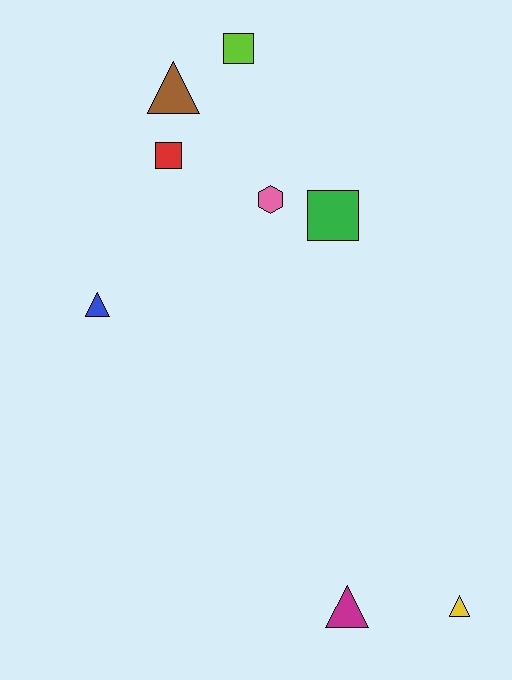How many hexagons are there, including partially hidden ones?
There is 1 hexagon.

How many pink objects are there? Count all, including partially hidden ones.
There is 1 pink object.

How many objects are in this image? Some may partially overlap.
There are 8 objects.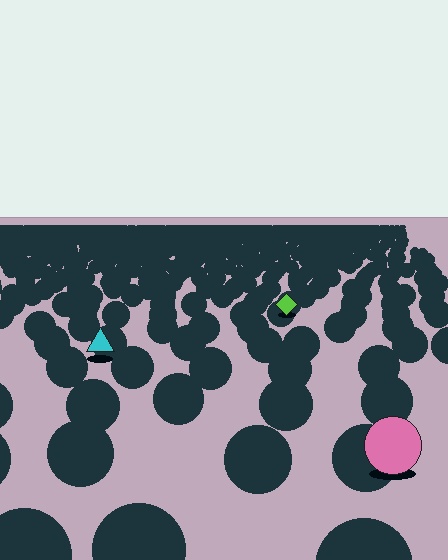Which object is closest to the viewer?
The pink circle is closest. The texture marks near it are larger and more spread out.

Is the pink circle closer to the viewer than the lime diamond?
Yes. The pink circle is closer — you can tell from the texture gradient: the ground texture is coarser near it.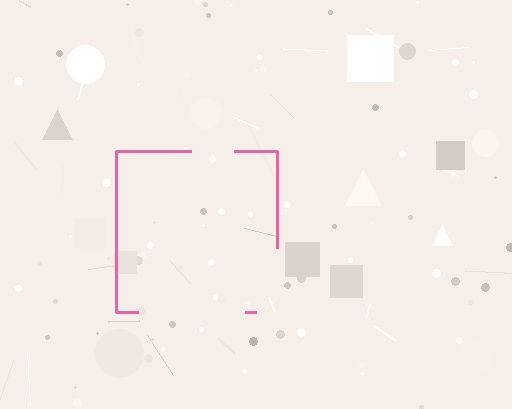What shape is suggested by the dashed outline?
The dashed outline suggests a square.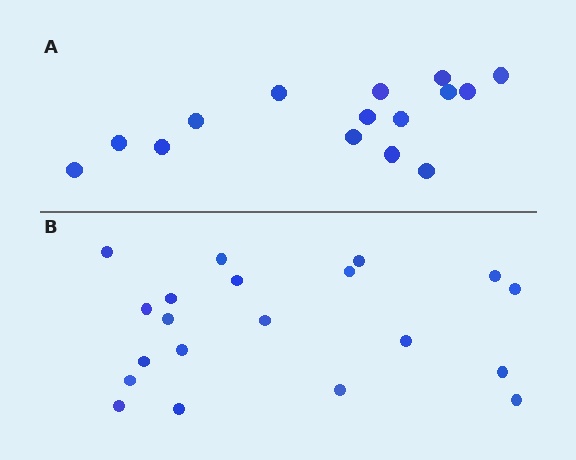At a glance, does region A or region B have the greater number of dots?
Region B (the bottom region) has more dots.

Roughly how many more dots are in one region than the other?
Region B has about 5 more dots than region A.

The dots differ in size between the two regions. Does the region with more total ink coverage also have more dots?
No. Region A has more total ink coverage because its dots are larger, but region B actually contains more individual dots. Total area can be misleading — the number of items is what matters here.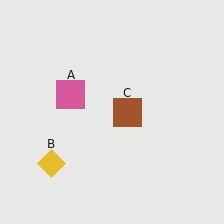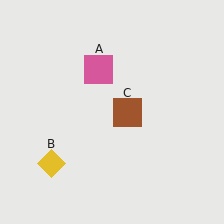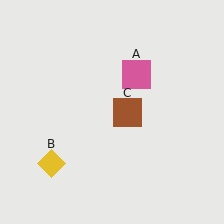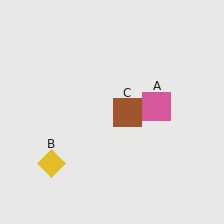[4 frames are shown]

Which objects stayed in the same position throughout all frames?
Yellow diamond (object B) and brown square (object C) remained stationary.